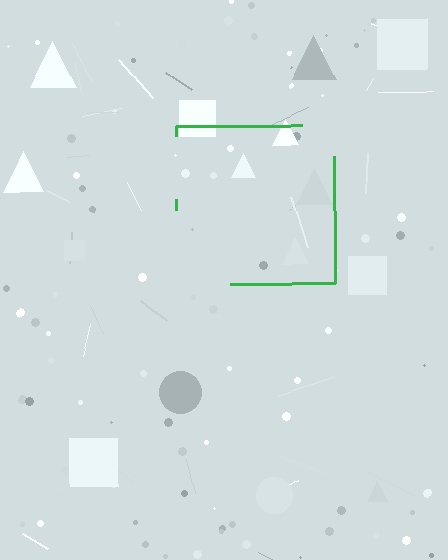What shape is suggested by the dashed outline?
The dashed outline suggests a square.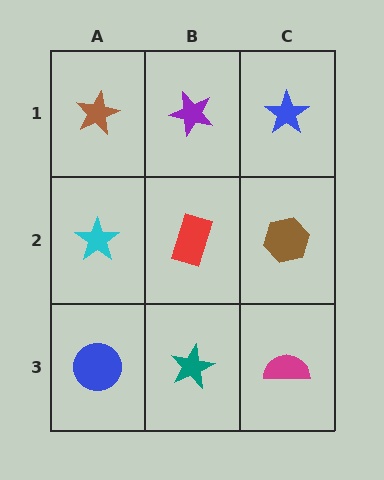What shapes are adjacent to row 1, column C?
A brown hexagon (row 2, column C), a purple star (row 1, column B).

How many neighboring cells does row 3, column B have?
3.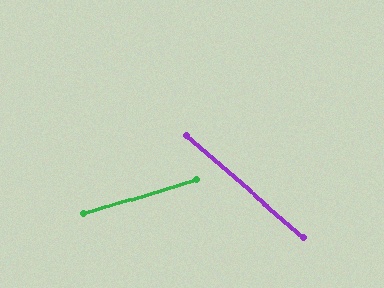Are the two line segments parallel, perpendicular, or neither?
Neither parallel nor perpendicular — they differ by about 58°.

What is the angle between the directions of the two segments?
Approximately 58 degrees.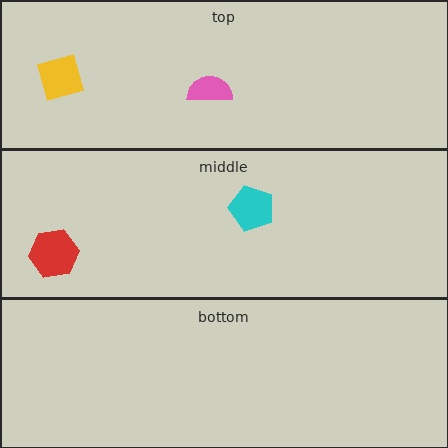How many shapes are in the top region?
2.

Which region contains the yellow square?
The top region.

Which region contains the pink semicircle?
The top region.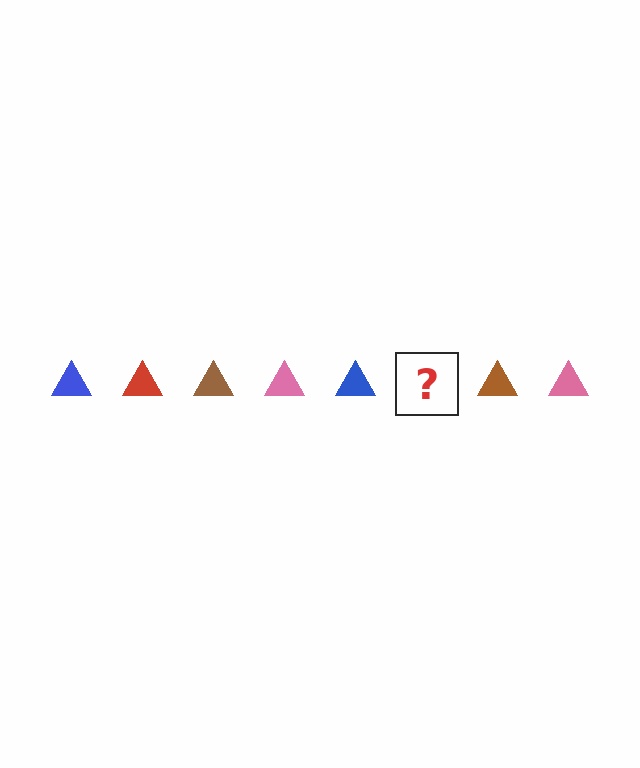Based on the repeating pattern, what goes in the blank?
The blank should be a red triangle.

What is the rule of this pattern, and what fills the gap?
The rule is that the pattern cycles through blue, red, brown, pink triangles. The gap should be filled with a red triangle.